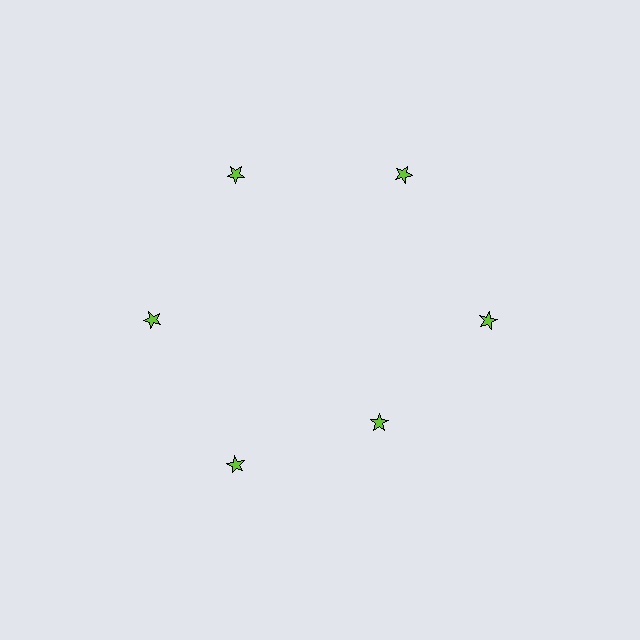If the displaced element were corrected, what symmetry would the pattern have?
It would have 6-fold rotational symmetry — the pattern would map onto itself every 60 degrees.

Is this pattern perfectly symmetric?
No. The 6 lime stars are arranged in a ring, but one element near the 5 o'clock position is pulled inward toward the center, breaking the 6-fold rotational symmetry.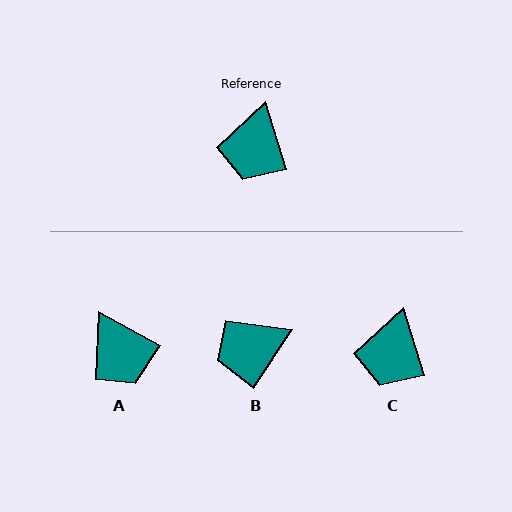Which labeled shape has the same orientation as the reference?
C.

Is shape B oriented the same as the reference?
No, it is off by about 51 degrees.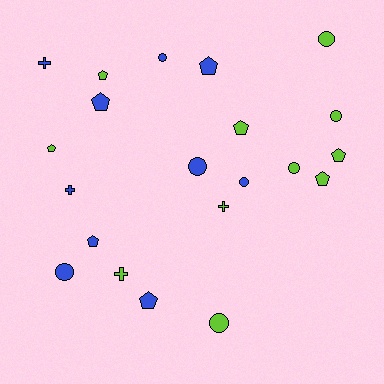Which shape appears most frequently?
Pentagon, with 9 objects.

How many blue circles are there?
There are 4 blue circles.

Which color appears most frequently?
Lime, with 11 objects.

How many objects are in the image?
There are 21 objects.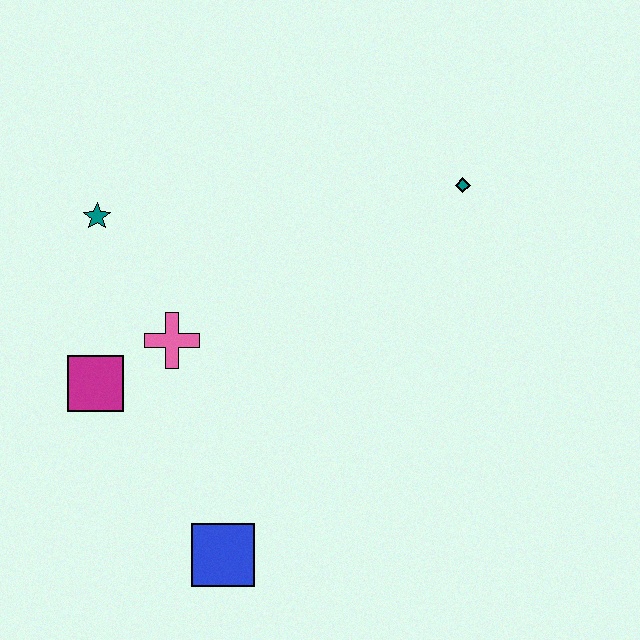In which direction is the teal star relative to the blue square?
The teal star is above the blue square.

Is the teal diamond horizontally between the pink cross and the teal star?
No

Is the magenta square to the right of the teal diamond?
No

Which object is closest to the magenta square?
The pink cross is closest to the magenta square.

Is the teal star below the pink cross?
No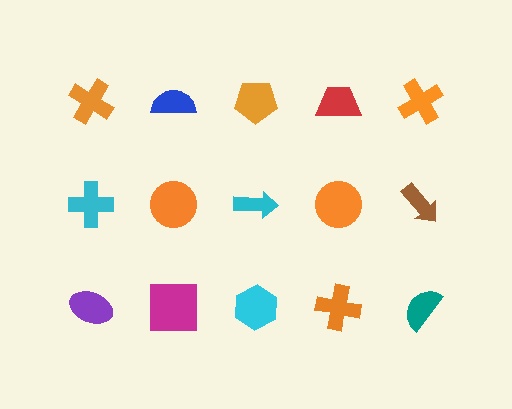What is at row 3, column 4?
An orange cross.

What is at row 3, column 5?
A teal semicircle.